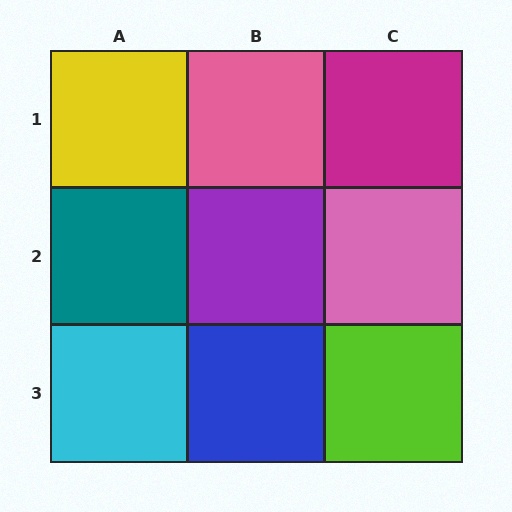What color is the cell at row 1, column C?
Magenta.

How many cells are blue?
1 cell is blue.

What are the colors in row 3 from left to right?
Cyan, blue, lime.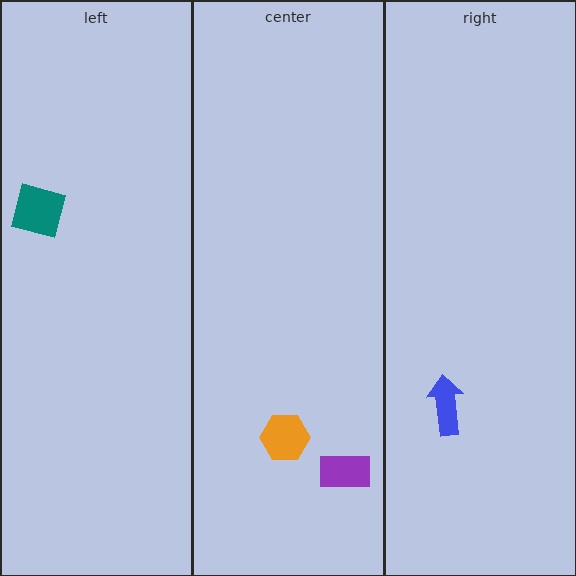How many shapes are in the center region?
2.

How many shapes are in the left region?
1.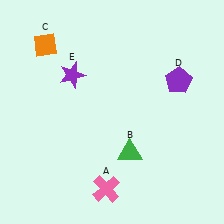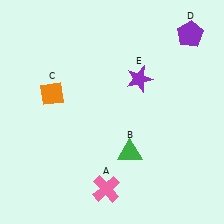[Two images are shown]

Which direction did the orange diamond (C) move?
The orange diamond (C) moved down.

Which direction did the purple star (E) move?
The purple star (E) moved right.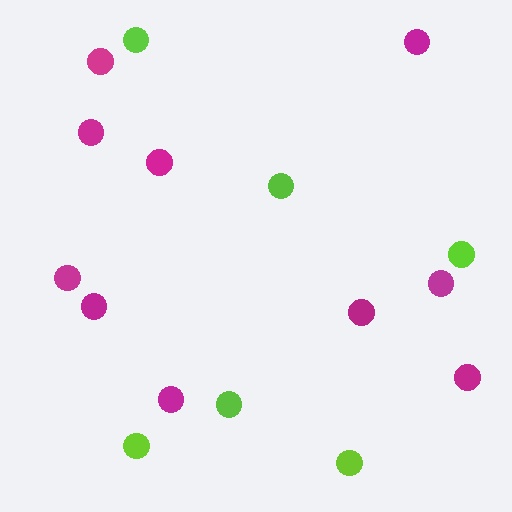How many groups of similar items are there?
There are 2 groups: one group of magenta circles (10) and one group of lime circles (6).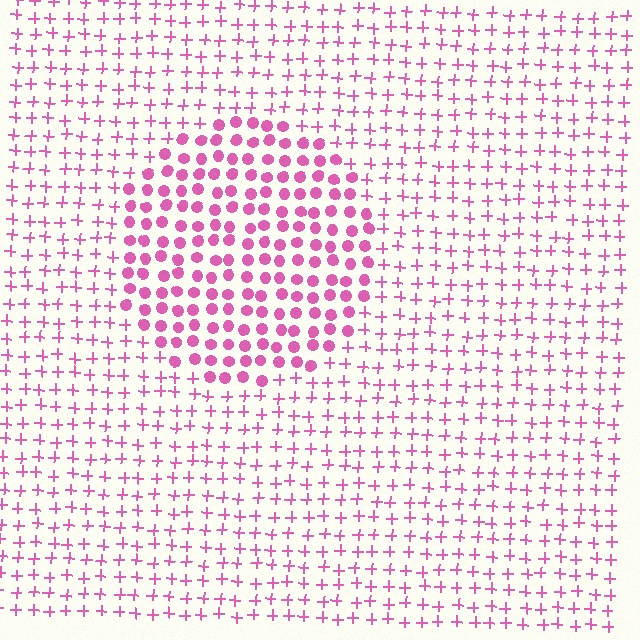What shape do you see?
I see a circle.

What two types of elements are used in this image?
The image uses circles inside the circle region and plus signs outside it.